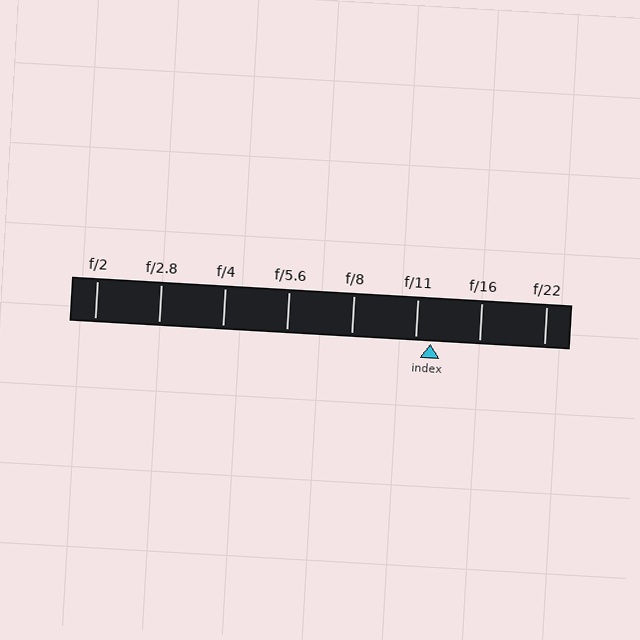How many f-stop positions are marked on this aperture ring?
There are 8 f-stop positions marked.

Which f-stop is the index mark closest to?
The index mark is closest to f/11.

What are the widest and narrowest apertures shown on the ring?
The widest aperture shown is f/2 and the narrowest is f/22.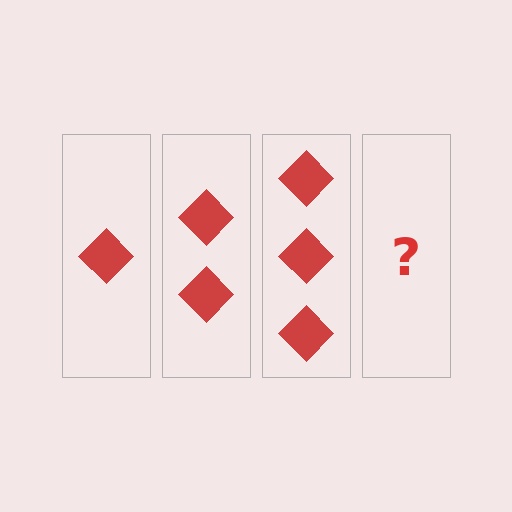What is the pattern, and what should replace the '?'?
The pattern is that each step adds one more diamond. The '?' should be 4 diamonds.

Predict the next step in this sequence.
The next step is 4 diamonds.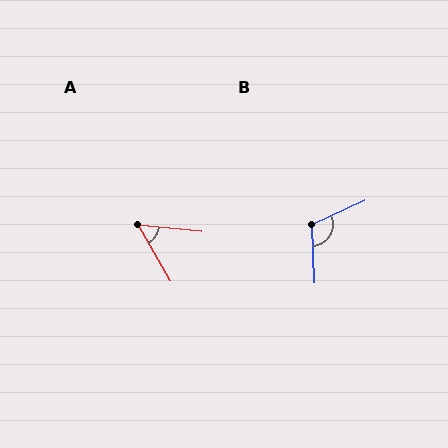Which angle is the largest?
B, at approximately 112 degrees.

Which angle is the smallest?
A, at approximately 54 degrees.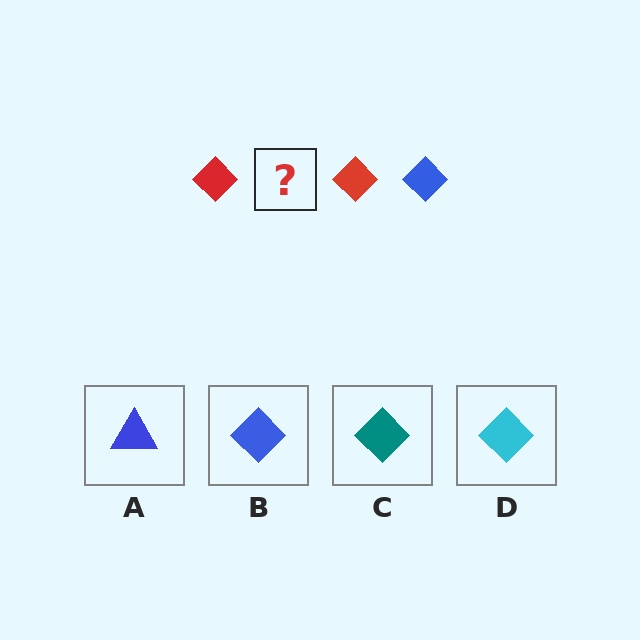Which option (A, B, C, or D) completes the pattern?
B.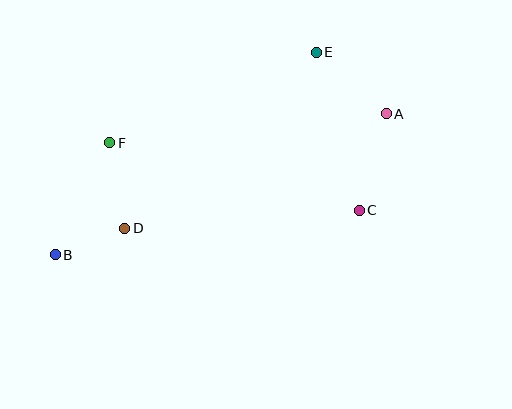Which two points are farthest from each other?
Points A and B are farthest from each other.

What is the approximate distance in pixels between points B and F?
The distance between B and F is approximately 124 pixels.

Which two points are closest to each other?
Points B and D are closest to each other.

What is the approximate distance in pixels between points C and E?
The distance between C and E is approximately 164 pixels.